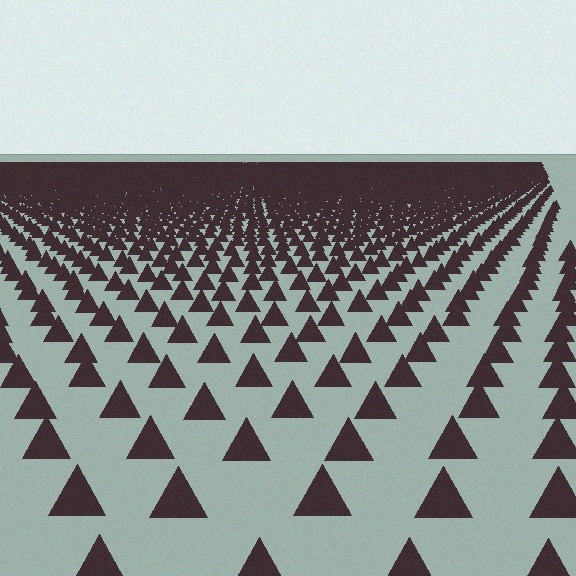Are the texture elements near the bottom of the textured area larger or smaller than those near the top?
Larger. Near the bottom, elements are closer to the viewer and appear at a bigger on-screen size.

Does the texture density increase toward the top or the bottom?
Density increases toward the top.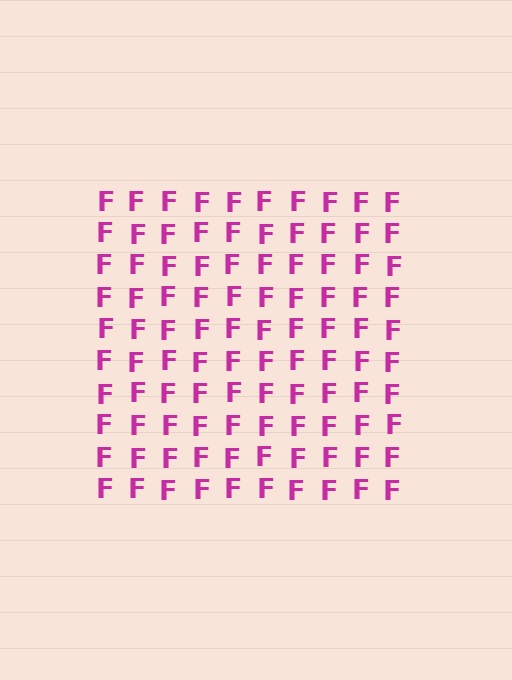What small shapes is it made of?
It is made of small letter F's.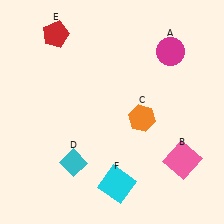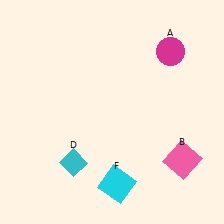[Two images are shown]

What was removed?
The red pentagon (E), the orange hexagon (C) were removed in Image 2.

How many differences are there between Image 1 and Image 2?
There are 2 differences between the two images.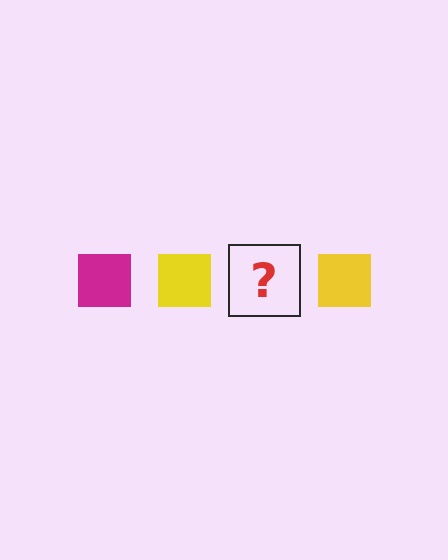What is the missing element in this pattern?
The missing element is a magenta square.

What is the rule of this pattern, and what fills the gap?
The rule is that the pattern cycles through magenta, yellow squares. The gap should be filled with a magenta square.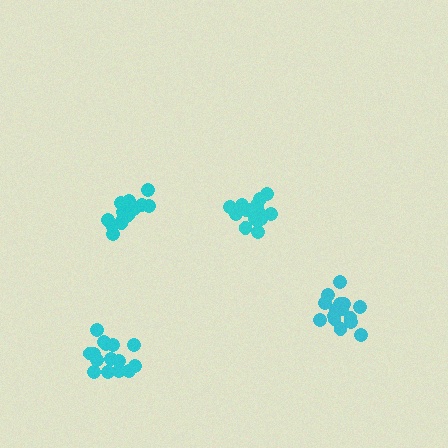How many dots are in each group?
Group 1: 15 dots, Group 2: 15 dots, Group 3: 15 dots, Group 4: 17 dots (62 total).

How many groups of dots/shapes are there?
There are 4 groups.